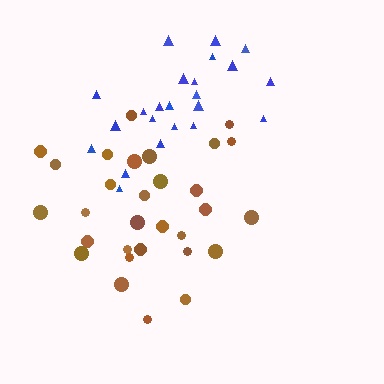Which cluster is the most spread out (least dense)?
Brown.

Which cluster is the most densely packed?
Blue.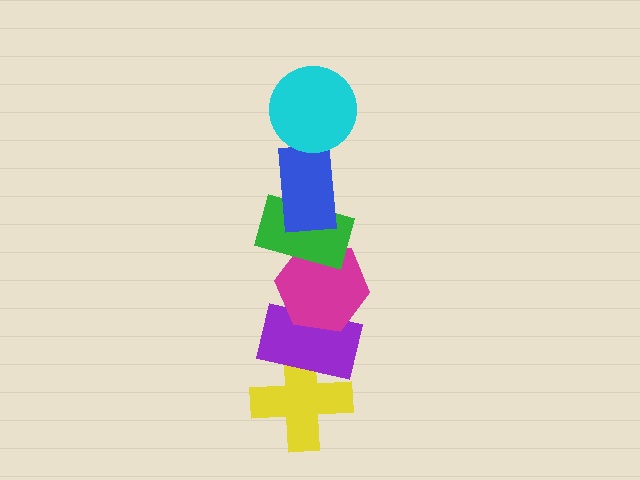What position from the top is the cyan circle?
The cyan circle is 1st from the top.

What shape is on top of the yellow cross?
The purple rectangle is on top of the yellow cross.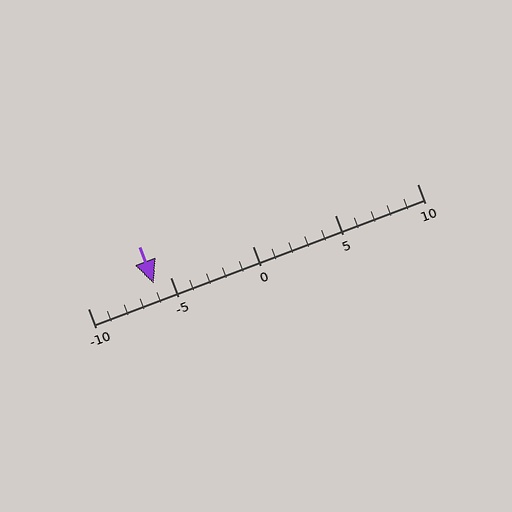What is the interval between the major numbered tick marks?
The major tick marks are spaced 5 units apart.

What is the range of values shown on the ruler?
The ruler shows values from -10 to 10.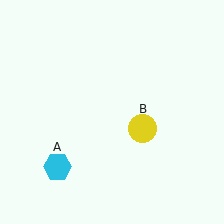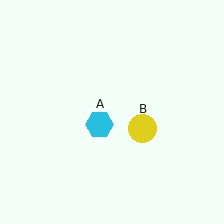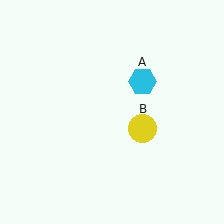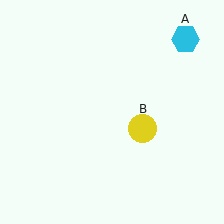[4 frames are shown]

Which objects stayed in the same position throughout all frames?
Yellow circle (object B) remained stationary.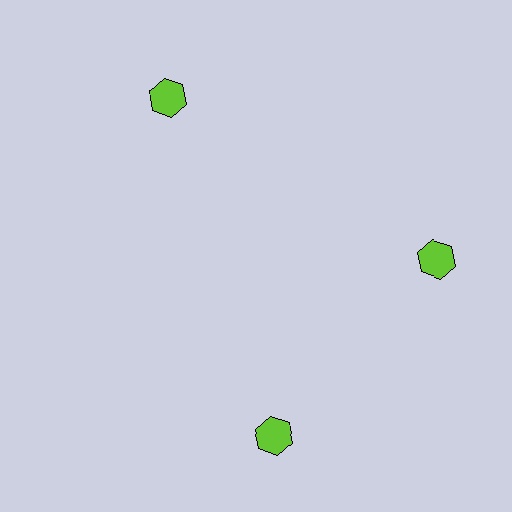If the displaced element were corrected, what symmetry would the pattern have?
It would have 3-fold rotational symmetry — the pattern would map onto itself every 120 degrees.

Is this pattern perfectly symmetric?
No. The 3 lime hexagons are arranged in a ring, but one element near the 7 o'clock position is rotated out of alignment along the ring, breaking the 3-fold rotational symmetry.